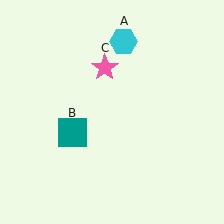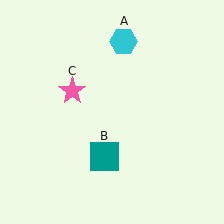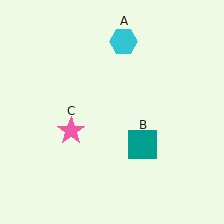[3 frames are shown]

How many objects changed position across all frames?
2 objects changed position: teal square (object B), pink star (object C).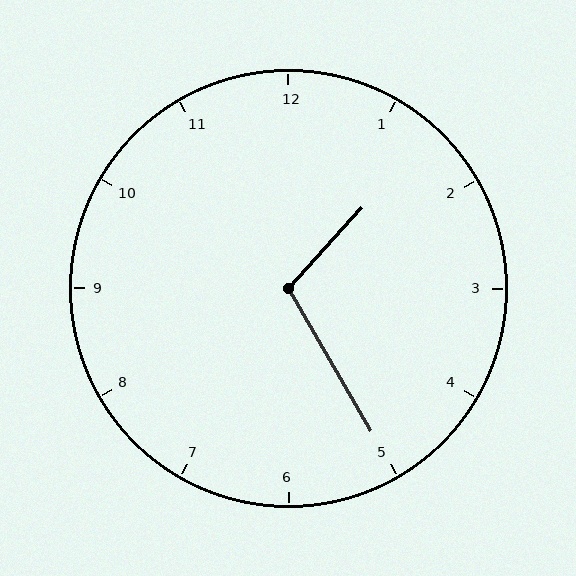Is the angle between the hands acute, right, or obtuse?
It is obtuse.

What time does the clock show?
1:25.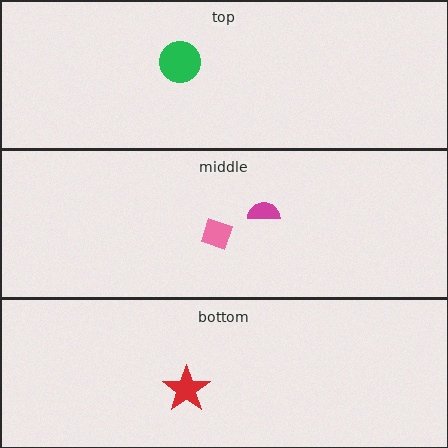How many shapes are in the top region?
1.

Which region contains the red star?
The bottom region.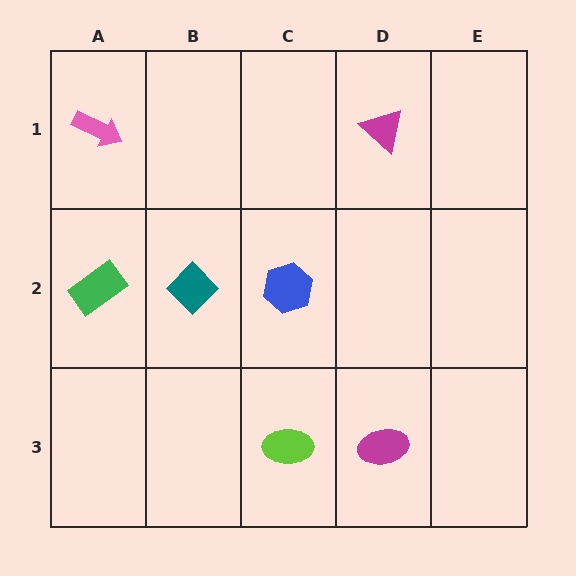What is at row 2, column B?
A teal diamond.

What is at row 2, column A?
A green rectangle.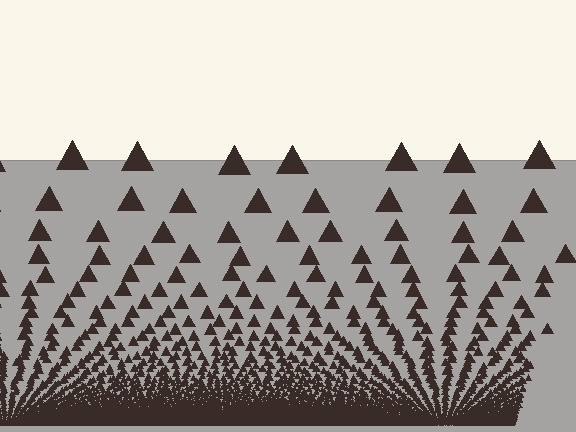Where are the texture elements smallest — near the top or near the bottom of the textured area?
Near the bottom.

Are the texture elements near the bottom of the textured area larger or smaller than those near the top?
Smaller. The gradient is inverted — elements near the bottom are smaller and denser.